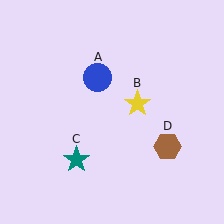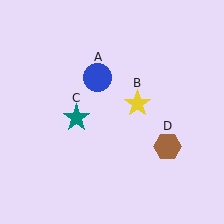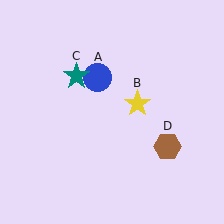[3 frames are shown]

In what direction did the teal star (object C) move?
The teal star (object C) moved up.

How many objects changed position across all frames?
1 object changed position: teal star (object C).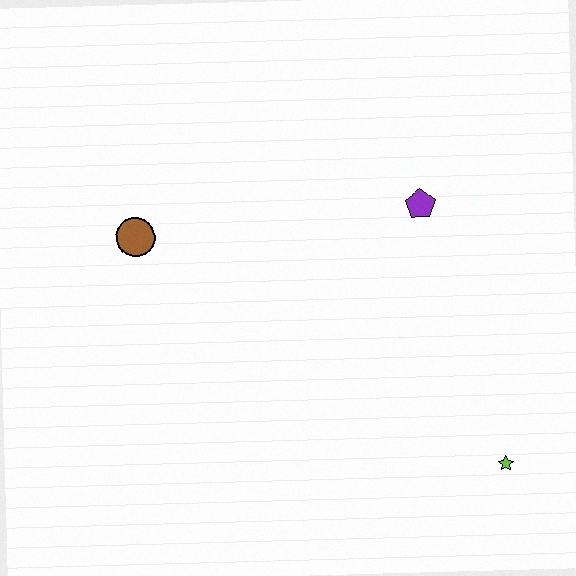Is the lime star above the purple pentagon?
No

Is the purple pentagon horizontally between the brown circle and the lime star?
Yes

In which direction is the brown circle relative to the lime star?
The brown circle is to the left of the lime star.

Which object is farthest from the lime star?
The brown circle is farthest from the lime star.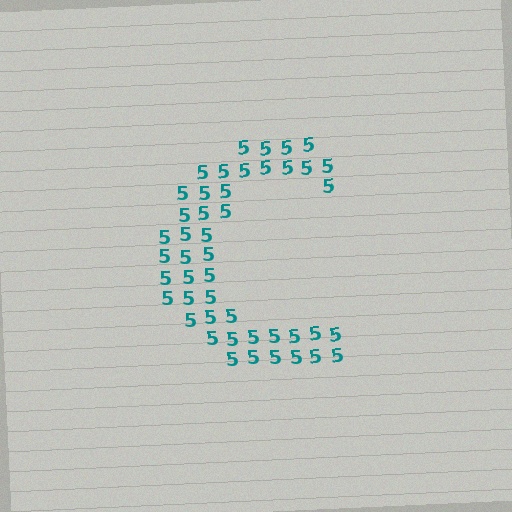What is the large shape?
The large shape is the letter C.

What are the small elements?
The small elements are digit 5's.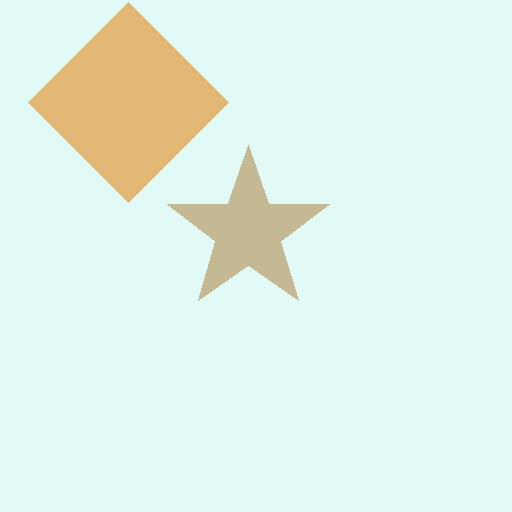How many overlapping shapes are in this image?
There are 2 overlapping shapes in the image.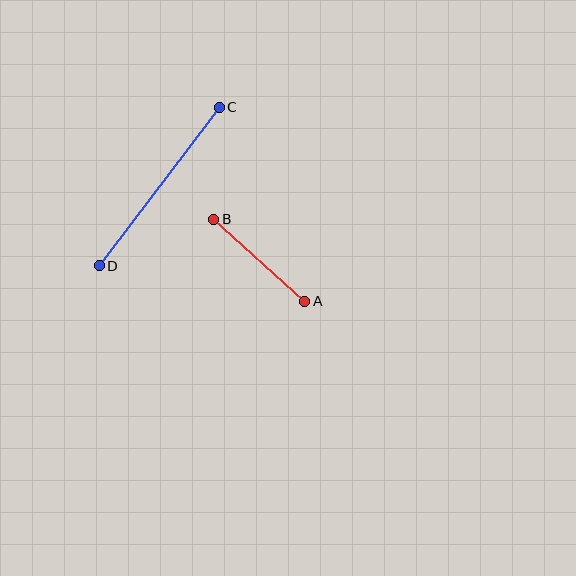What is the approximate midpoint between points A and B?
The midpoint is at approximately (259, 260) pixels.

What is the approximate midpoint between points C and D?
The midpoint is at approximately (159, 187) pixels.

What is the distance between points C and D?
The distance is approximately 199 pixels.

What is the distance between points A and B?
The distance is approximately 122 pixels.